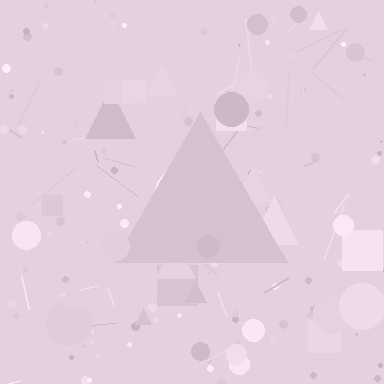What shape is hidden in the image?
A triangle is hidden in the image.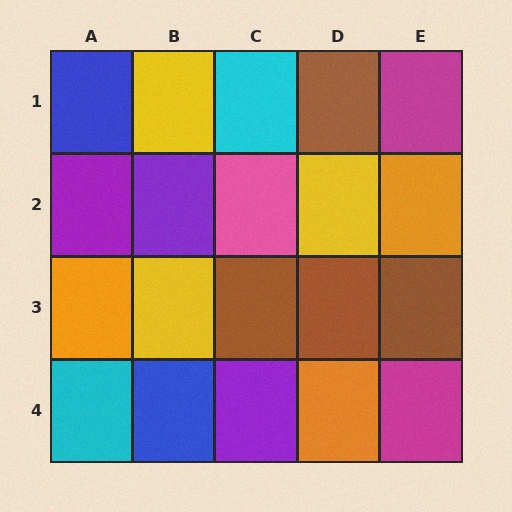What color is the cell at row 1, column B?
Yellow.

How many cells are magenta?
2 cells are magenta.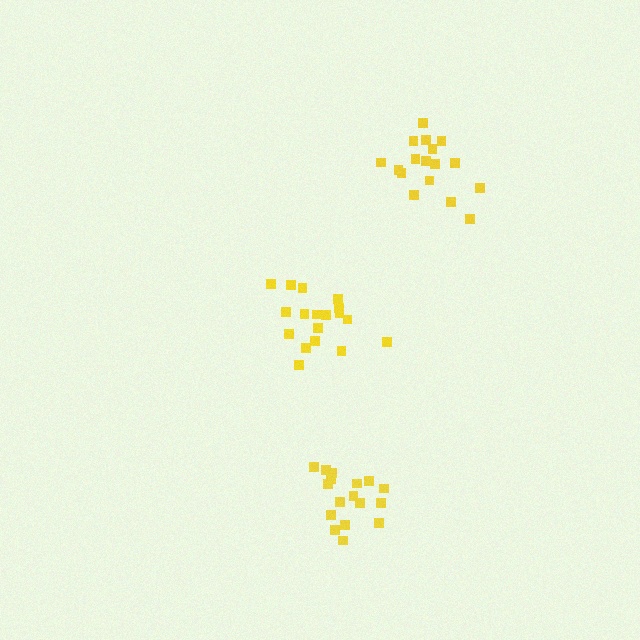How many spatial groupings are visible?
There are 3 spatial groupings.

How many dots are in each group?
Group 1: 18 dots, Group 2: 17 dots, Group 3: 17 dots (52 total).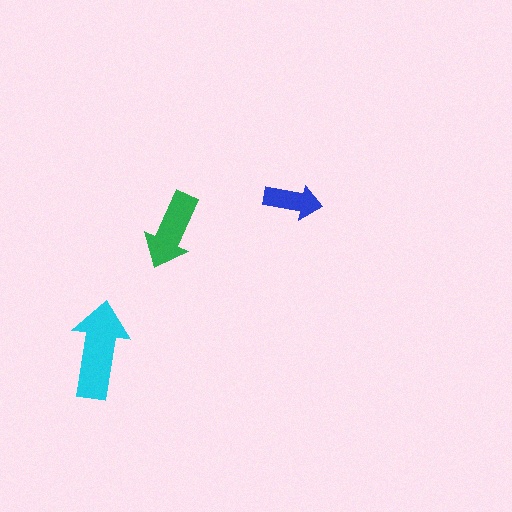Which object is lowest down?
The cyan arrow is bottommost.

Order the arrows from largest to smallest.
the cyan one, the green one, the blue one.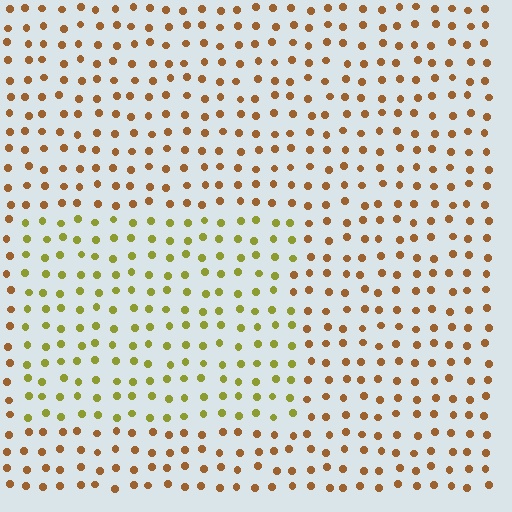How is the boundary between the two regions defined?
The boundary is defined purely by a slight shift in hue (about 41 degrees). Spacing, size, and orientation are identical on both sides.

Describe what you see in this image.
The image is filled with small brown elements in a uniform arrangement. A rectangle-shaped region is visible where the elements are tinted to a slightly different hue, forming a subtle color boundary.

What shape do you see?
I see a rectangle.